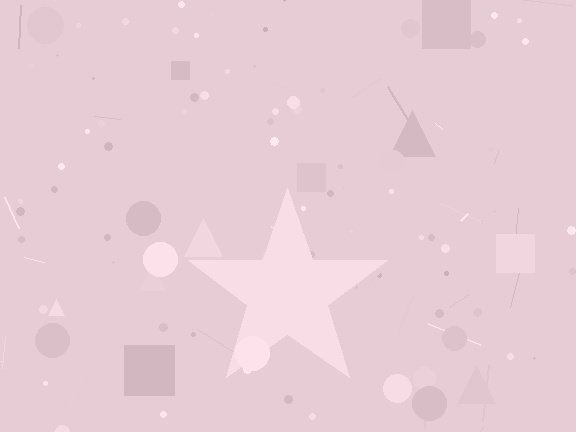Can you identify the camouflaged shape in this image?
The camouflaged shape is a star.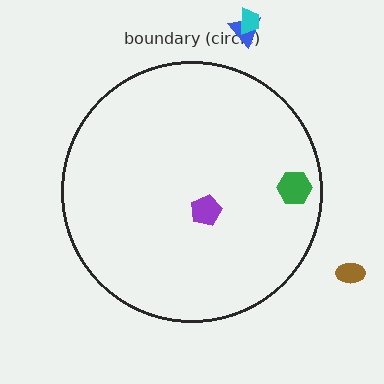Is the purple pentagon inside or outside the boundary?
Inside.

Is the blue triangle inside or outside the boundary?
Outside.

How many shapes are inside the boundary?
2 inside, 3 outside.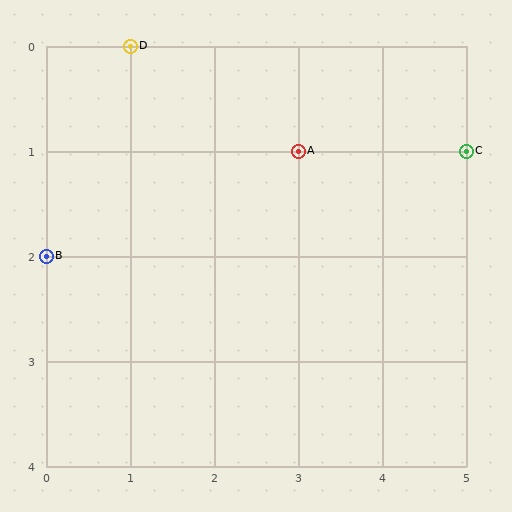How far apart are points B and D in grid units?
Points B and D are 1 column and 2 rows apart (about 2.2 grid units diagonally).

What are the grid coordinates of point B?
Point B is at grid coordinates (0, 2).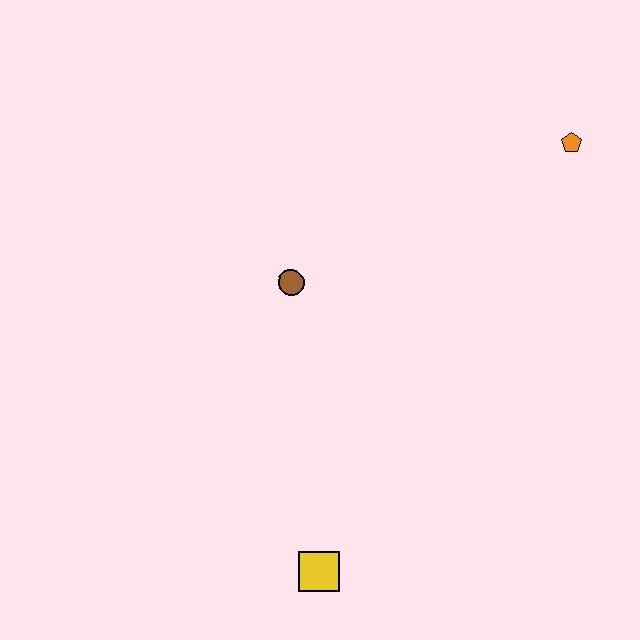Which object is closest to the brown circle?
The yellow square is closest to the brown circle.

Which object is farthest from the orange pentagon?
The yellow square is farthest from the orange pentagon.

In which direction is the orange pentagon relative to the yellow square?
The orange pentagon is above the yellow square.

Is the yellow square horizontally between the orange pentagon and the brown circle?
Yes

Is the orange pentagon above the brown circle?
Yes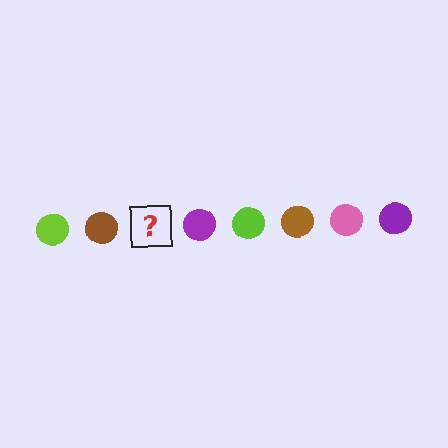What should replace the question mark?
The question mark should be replaced with a pink circle.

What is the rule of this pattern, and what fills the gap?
The rule is that the pattern cycles through lime, brown, pink, purple circles. The gap should be filled with a pink circle.